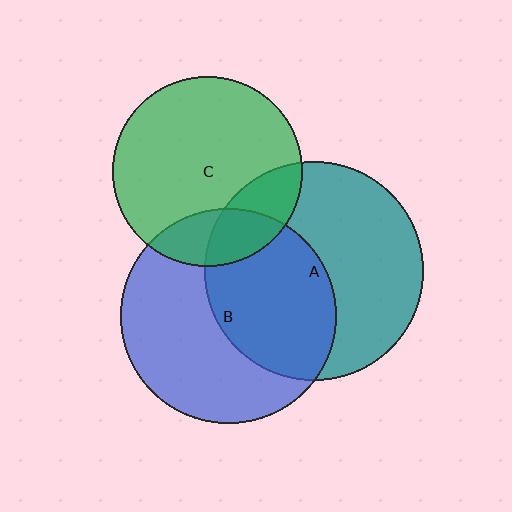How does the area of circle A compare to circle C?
Approximately 1.3 times.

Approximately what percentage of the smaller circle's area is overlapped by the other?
Approximately 45%.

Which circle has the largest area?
Circle A (teal).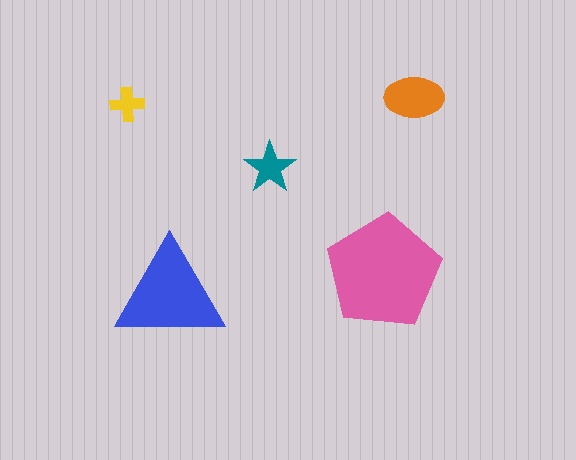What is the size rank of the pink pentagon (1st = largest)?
1st.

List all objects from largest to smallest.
The pink pentagon, the blue triangle, the orange ellipse, the teal star, the yellow cross.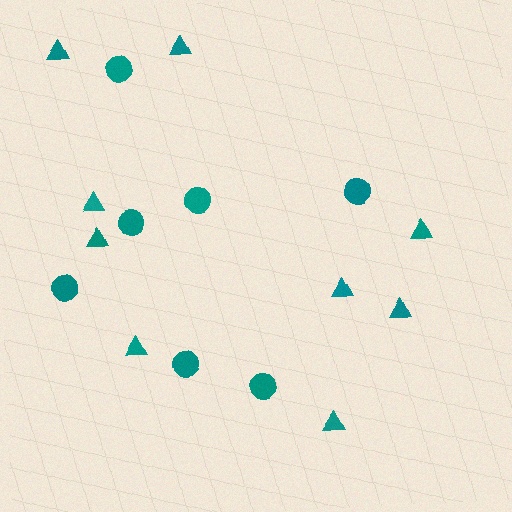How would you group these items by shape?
There are 2 groups: one group of triangles (9) and one group of circles (7).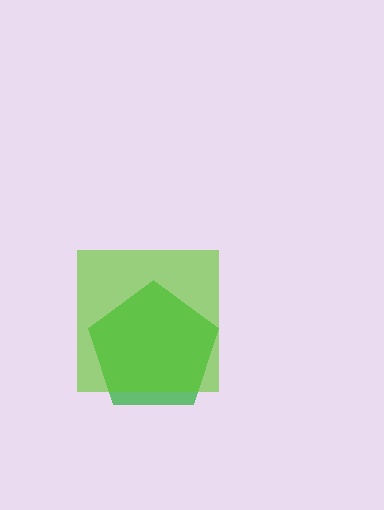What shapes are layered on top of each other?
The layered shapes are: a green pentagon, a lime square.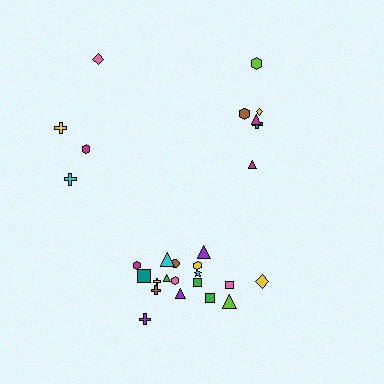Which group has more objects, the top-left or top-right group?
The top-right group.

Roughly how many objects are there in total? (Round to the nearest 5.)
Roughly 30 objects in total.